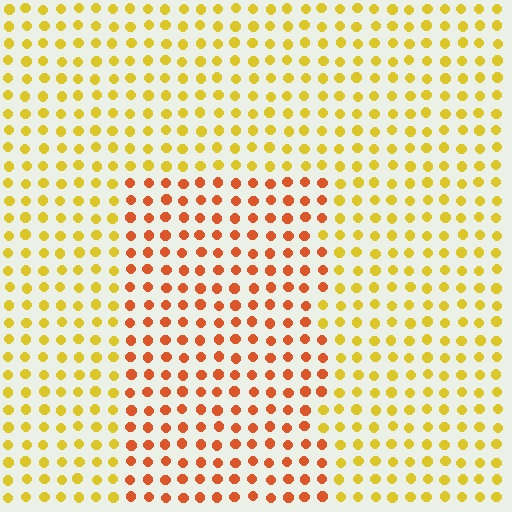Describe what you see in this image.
The image is filled with small yellow elements in a uniform arrangement. A rectangle-shaped region is visible where the elements are tinted to a slightly different hue, forming a subtle color boundary.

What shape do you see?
I see a rectangle.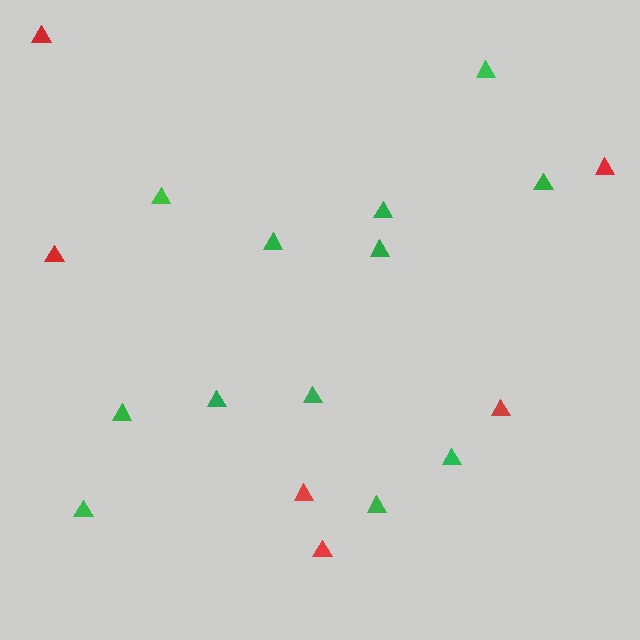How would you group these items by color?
There are 2 groups: one group of red triangles (6) and one group of green triangles (12).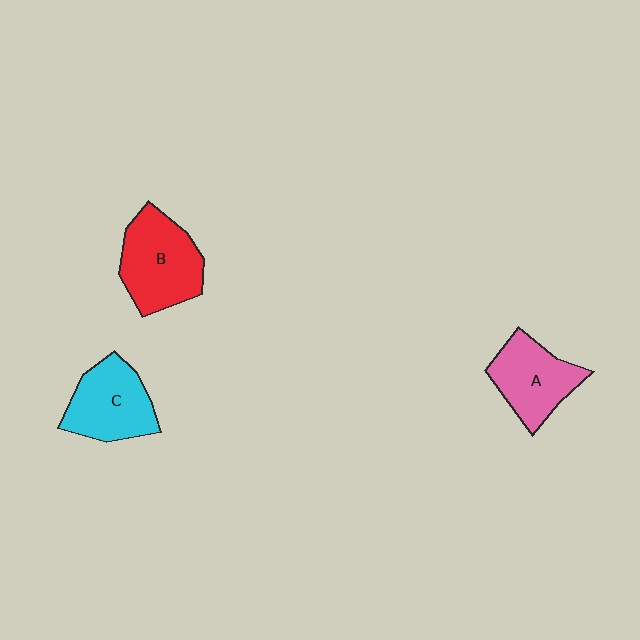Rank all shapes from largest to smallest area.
From largest to smallest: B (red), C (cyan), A (pink).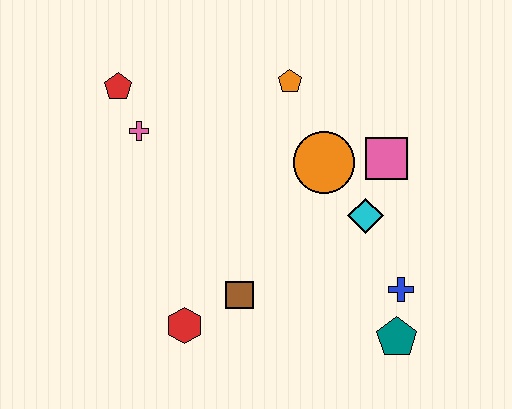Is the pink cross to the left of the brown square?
Yes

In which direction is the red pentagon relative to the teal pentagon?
The red pentagon is to the left of the teal pentagon.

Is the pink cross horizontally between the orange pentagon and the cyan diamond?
No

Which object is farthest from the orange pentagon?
The teal pentagon is farthest from the orange pentagon.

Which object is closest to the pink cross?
The red pentagon is closest to the pink cross.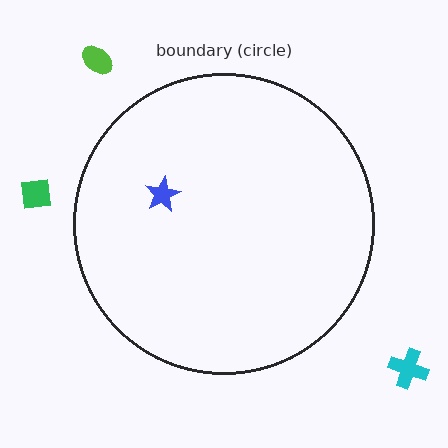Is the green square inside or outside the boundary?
Outside.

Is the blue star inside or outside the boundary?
Inside.